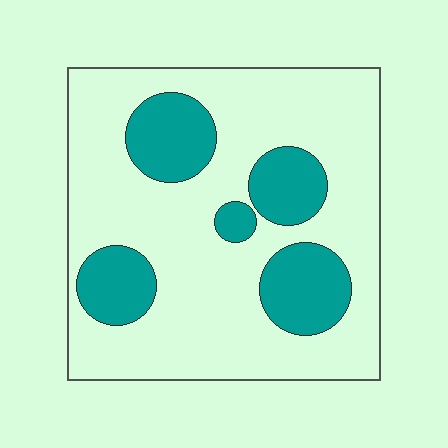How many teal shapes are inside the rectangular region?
5.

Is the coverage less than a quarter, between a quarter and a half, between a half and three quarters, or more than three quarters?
Between a quarter and a half.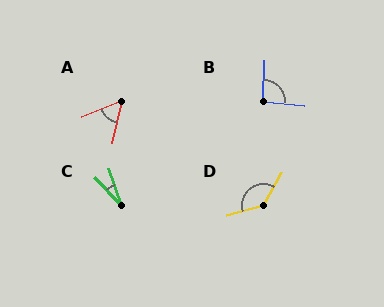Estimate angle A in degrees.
Approximately 56 degrees.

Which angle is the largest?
D, at approximately 135 degrees.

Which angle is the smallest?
C, at approximately 25 degrees.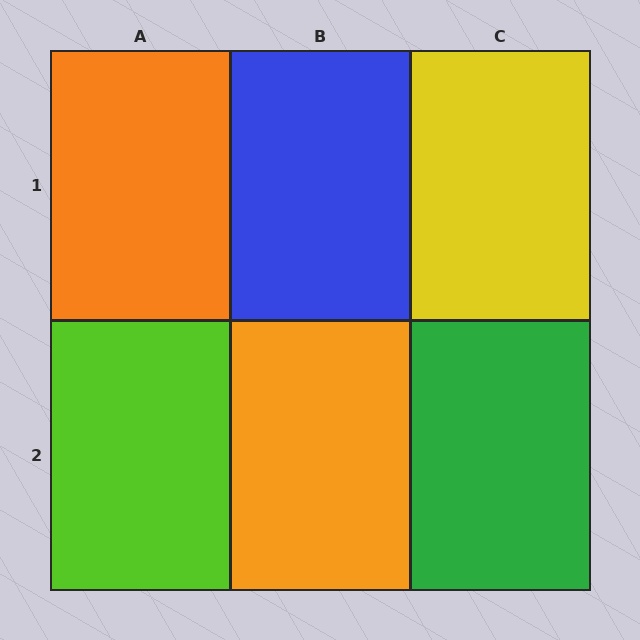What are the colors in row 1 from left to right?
Orange, blue, yellow.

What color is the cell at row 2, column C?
Green.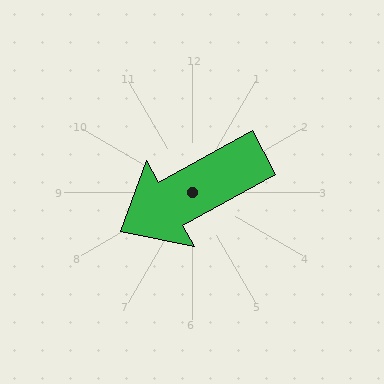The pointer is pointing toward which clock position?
Roughly 8 o'clock.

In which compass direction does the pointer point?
Southwest.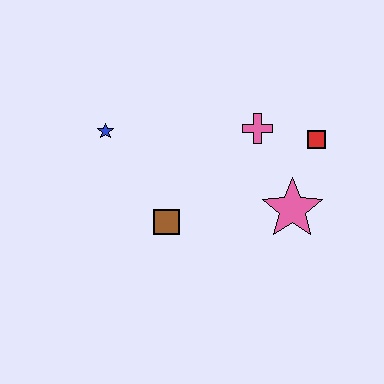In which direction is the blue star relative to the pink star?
The blue star is to the left of the pink star.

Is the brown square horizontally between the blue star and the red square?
Yes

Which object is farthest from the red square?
The blue star is farthest from the red square.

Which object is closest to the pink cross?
The red square is closest to the pink cross.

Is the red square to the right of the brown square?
Yes